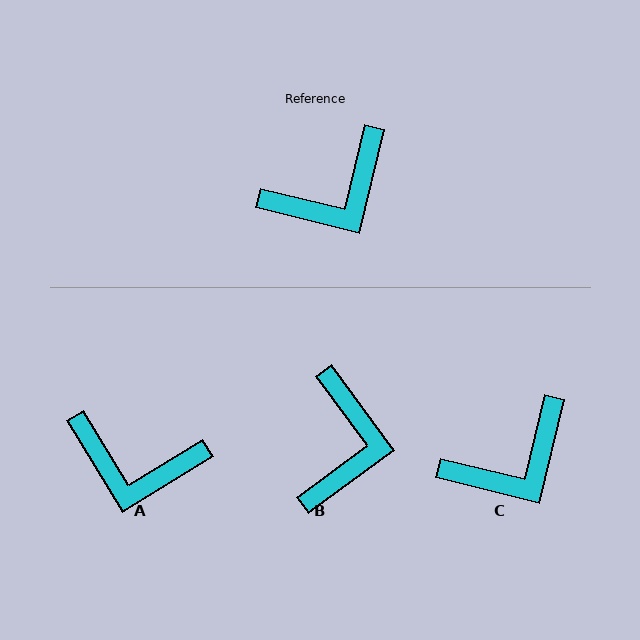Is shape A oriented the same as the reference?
No, it is off by about 45 degrees.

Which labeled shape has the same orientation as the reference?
C.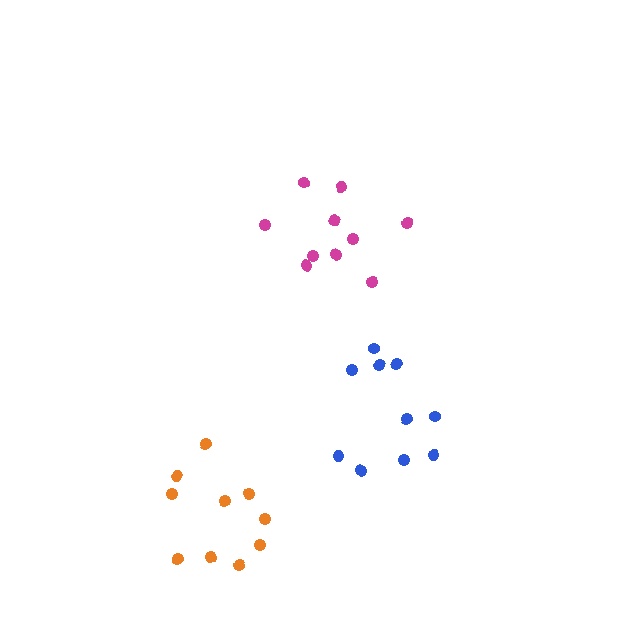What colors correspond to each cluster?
The clusters are colored: blue, magenta, orange.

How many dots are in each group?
Group 1: 10 dots, Group 2: 10 dots, Group 3: 10 dots (30 total).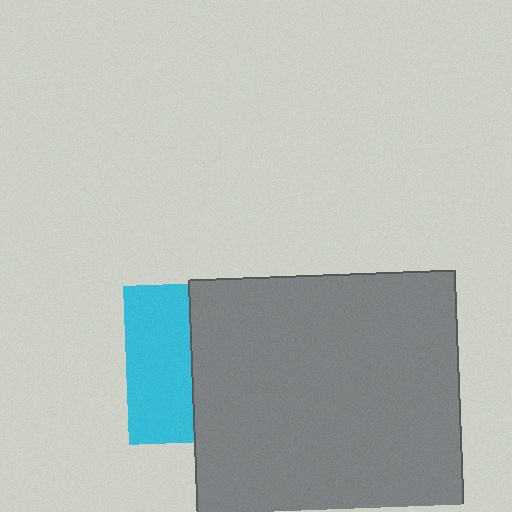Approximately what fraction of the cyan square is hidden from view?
Roughly 59% of the cyan square is hidden behind the gray square.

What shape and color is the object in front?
The object in front is a gray square.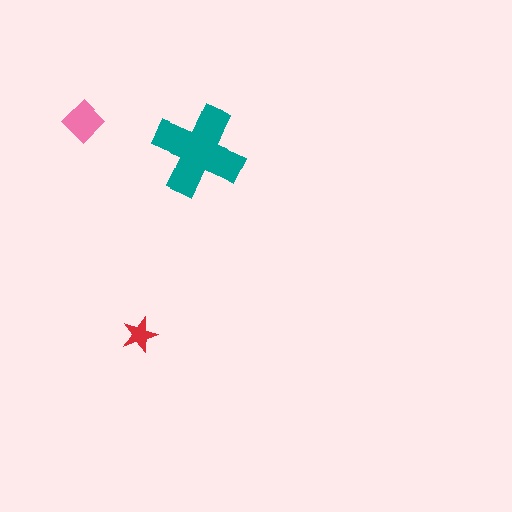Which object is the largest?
The teal cross.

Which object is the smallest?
The red star.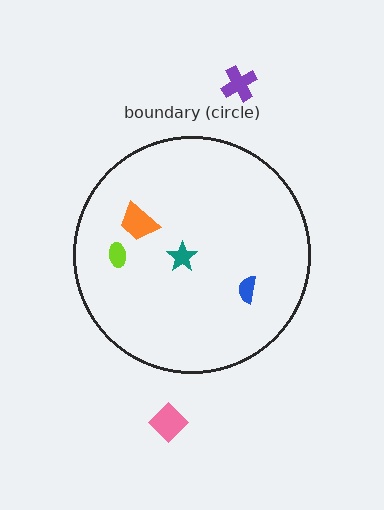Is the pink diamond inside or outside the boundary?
Outside.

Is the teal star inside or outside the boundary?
Inside.